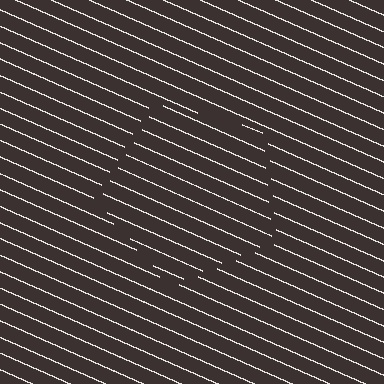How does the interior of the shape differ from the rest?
The interior of the shape contains the same grating, shifted by half a period — the contour is defined by the phase discontinuity where line-ends from the inner and outer gratings abut.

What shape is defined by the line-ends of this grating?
An illusory pentagon. The interior of the shape contains the same grating, shifted by half a period — the contour is defined by the phase discontinuity where line-ends from the inner and outer gratings abut.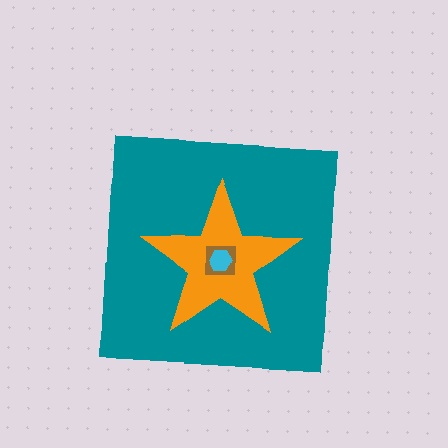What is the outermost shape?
The teal square.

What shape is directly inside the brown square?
The cyan hexagon.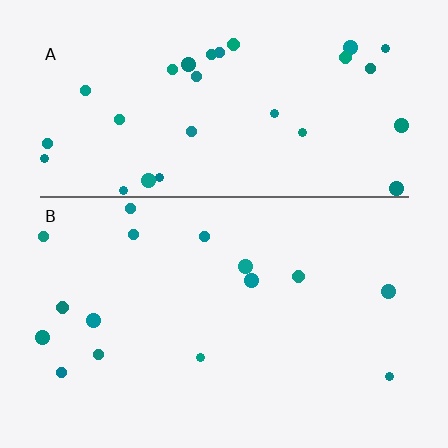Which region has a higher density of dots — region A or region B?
A (the top).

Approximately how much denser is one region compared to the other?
Approximately 2.0× — region A over region B.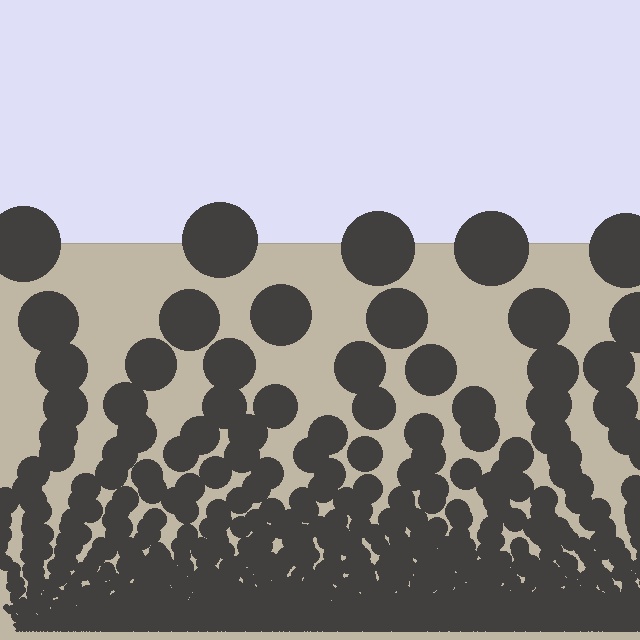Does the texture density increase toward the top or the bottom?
Density increases toward the bottom.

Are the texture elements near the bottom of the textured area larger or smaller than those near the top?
Smaller. The gradient is inverted — elements near the bottom are smaller and denser.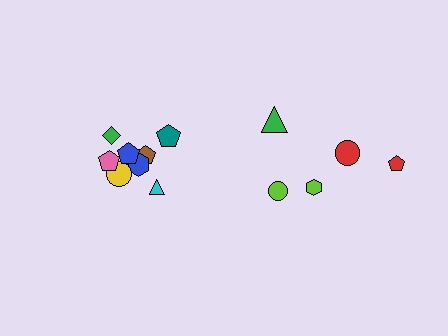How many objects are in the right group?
There are 5 objects.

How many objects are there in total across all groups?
There are 13 objects.